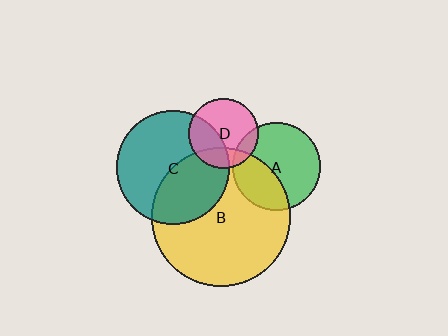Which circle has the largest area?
Circle B (yellow).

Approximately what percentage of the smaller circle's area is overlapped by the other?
Approximately 20%.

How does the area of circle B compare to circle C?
Approximately 1.5 times.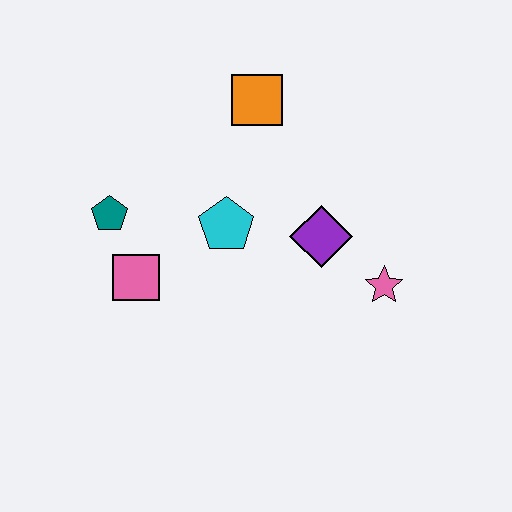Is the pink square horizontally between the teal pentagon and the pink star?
Yes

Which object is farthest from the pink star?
The teal pentagon is farthest from the pink star.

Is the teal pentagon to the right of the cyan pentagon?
No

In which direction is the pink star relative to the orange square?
The pink star is below the orange square.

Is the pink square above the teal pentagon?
No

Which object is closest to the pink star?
The purple diamond is closest to the pink star.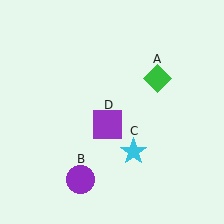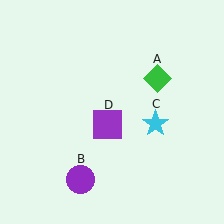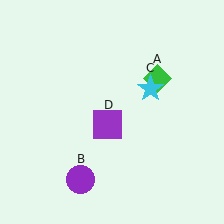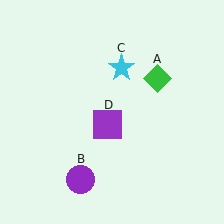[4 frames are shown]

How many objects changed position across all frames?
1 object changed position: cyan star (object C).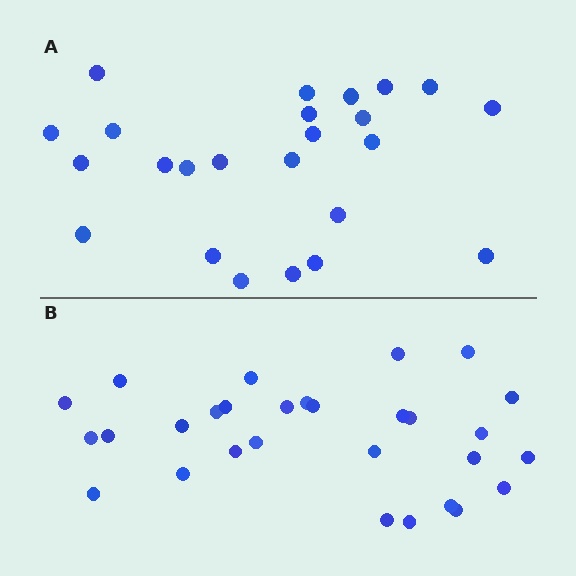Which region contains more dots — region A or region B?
Region B (the bottom region) has more dots.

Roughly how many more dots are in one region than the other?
Region B has about 5 more dots than region A.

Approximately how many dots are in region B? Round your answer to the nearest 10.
About 30 dots. (The exact count is 29, which rounds to 30.)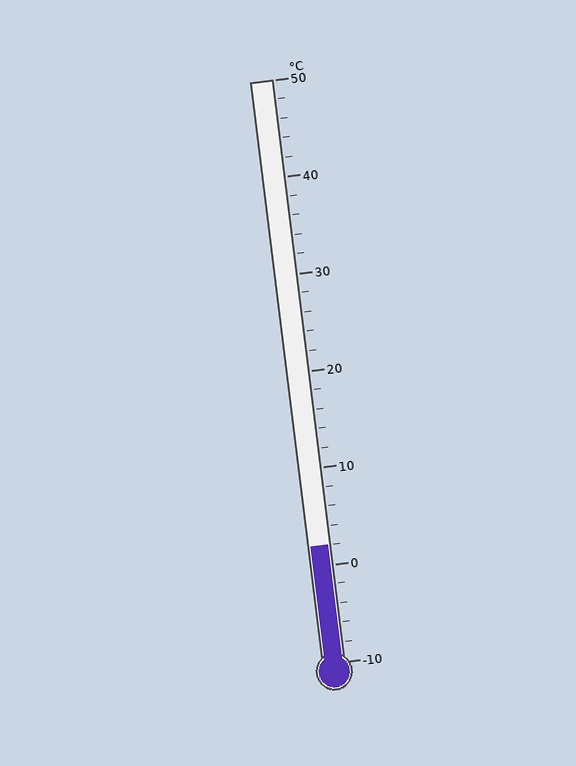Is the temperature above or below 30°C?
The temperature is below 30°C.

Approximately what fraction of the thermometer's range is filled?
The thermometer is filled to approximately 20% of its range.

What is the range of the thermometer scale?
The thermometer scale ranges from -10°C to 50°C.